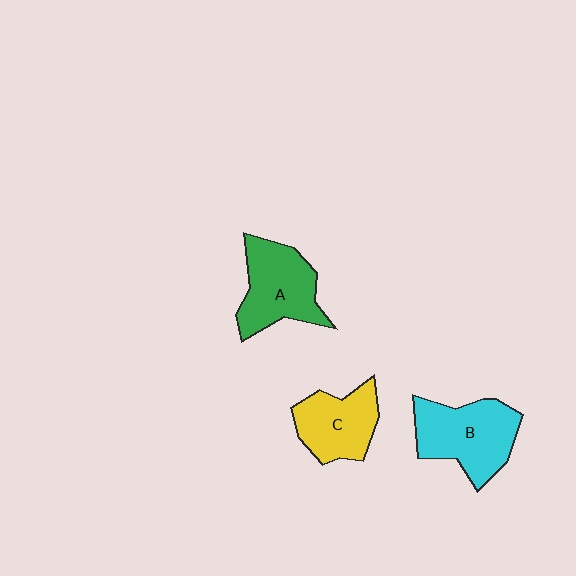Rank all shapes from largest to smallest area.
From largest to smallest: B (cyan), A (green), C (yellow).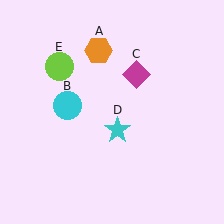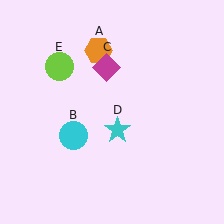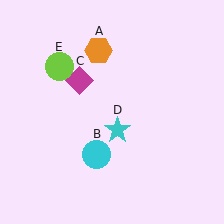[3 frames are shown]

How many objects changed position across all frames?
2 objects changed position: cyan circle (object B), magenta diamond (object C).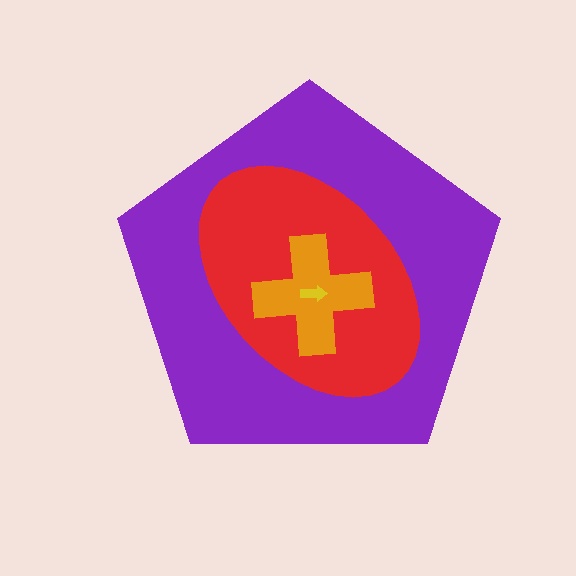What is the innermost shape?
The yellow arrow.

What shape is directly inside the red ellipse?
The orange cross.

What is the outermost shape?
The purple pentagon.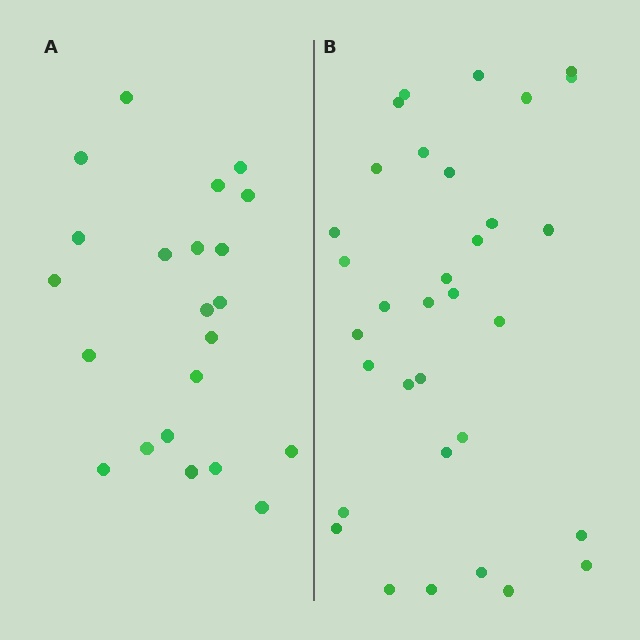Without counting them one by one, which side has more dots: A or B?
Region B (the right region) has more dots.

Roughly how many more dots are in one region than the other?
Region B has roughly 12 or so more dots than region A.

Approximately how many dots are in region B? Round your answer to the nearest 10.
About 30 dots. (The exact count is 33, which rounds to 30.)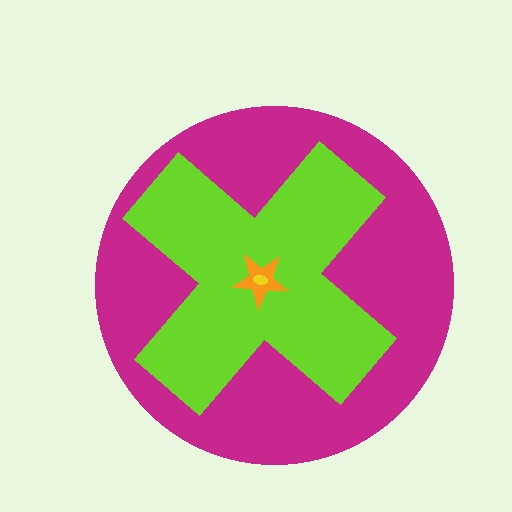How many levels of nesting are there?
4.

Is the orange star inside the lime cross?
Yes.